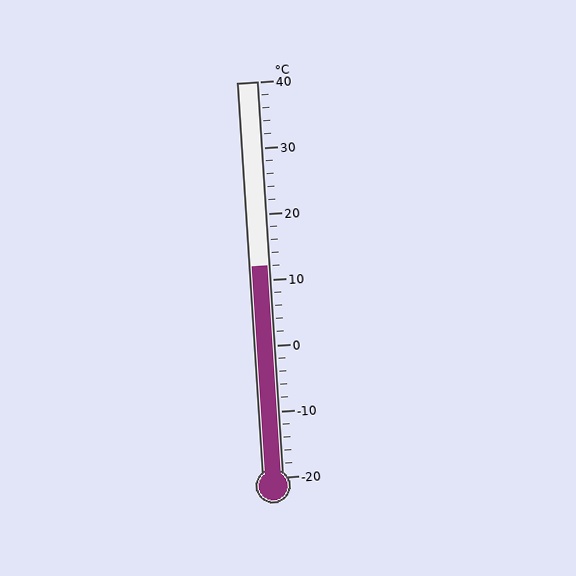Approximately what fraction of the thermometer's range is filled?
The thermometer is filled to approximately 55% of its range.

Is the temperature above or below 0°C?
The temperature is above 0°C.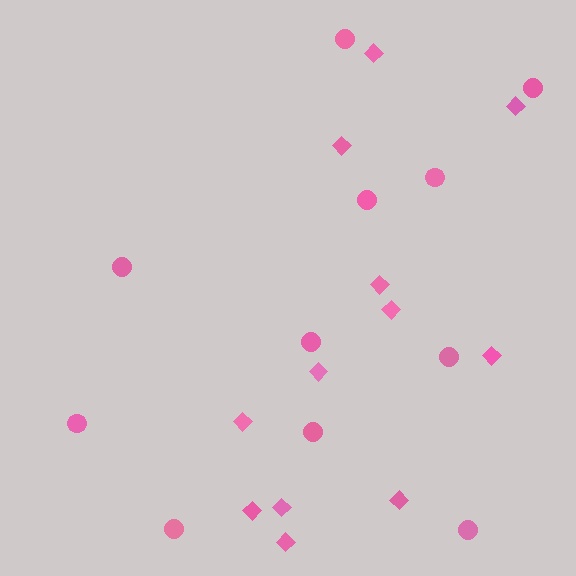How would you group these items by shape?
There are 2 groups: one group of diamonds (12) and one group of circles (11).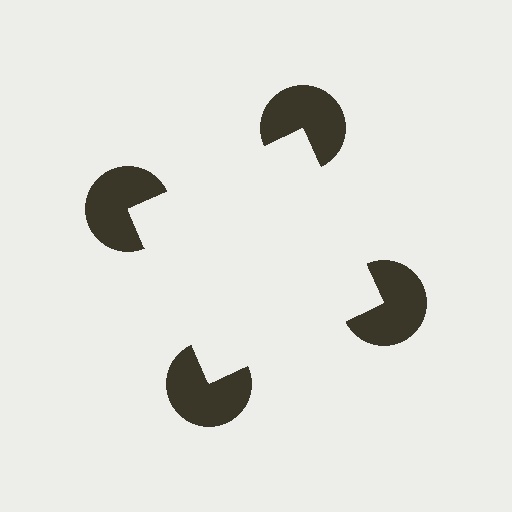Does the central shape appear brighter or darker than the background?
It typically appears slightly brighter than the background, even though no actual brightness change is drawn.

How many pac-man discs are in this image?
There are 4 — one at each vertex of the illusory square.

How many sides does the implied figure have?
4 sides.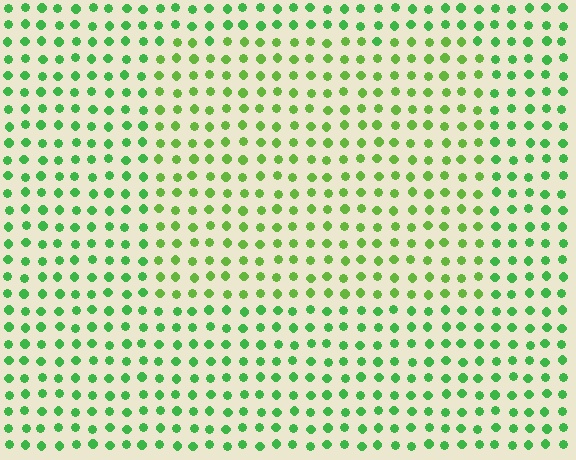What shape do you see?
I see a rectangle.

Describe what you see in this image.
The image is filled with small green elements in a uniform arrangement. A rectangle-shaped region is visible where the elements are tinted to a slightly different hue, forming a subtle color boundary.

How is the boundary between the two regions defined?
The boundary is defined purely by a slight shift in hue (about 24 degrees). Spacing, size, and orientation are identical on both sides.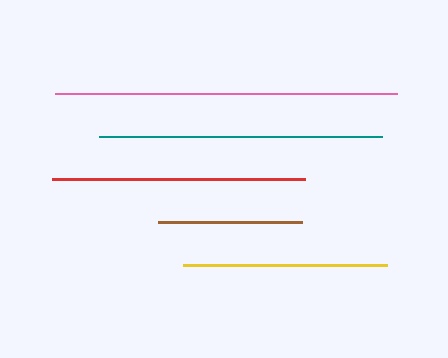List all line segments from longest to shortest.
From longest to shortest: pink, teal, red, yellow, brown.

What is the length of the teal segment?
The teal segment is approximately 283 pixels long.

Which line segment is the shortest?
The brown line is the shortest at approximately 144 pixels.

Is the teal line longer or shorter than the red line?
The teal line is longer than the red line.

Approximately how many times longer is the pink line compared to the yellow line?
The pink line is approximately 1.7 times the length of the yellow line.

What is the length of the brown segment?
The brown segment is approximately 144 pixels long.